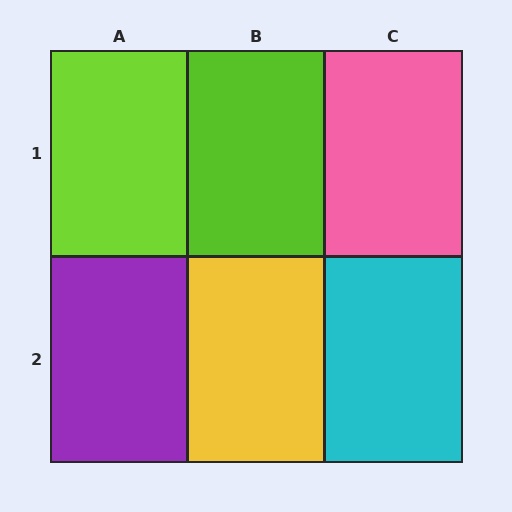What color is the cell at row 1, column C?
Pink.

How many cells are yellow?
1 cell is yellow.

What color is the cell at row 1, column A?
Lime.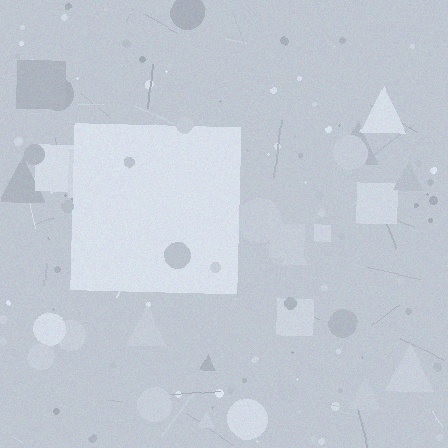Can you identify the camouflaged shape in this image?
The camouflaged shape is a square.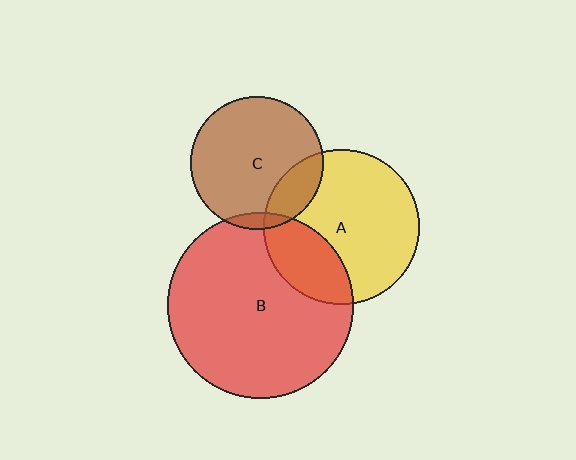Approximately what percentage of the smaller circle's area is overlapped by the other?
Approximately 5%.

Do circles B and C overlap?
Yes.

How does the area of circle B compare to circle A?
Approximately 1.4 times.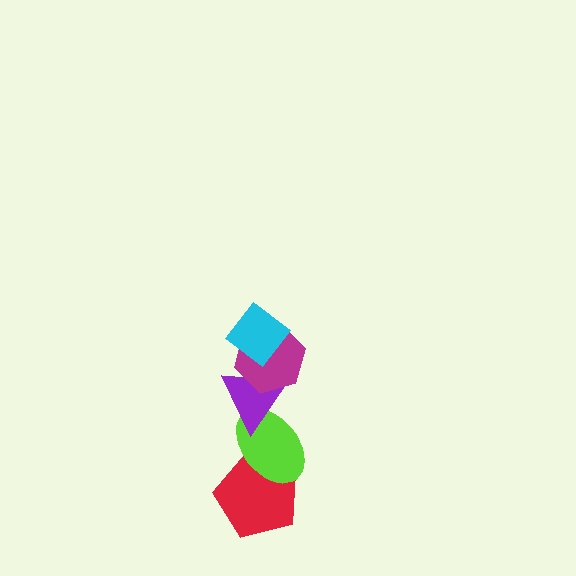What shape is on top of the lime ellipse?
The purple triangle is on top of the lime ellipse.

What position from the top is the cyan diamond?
The cyan diamond is 1st from the top.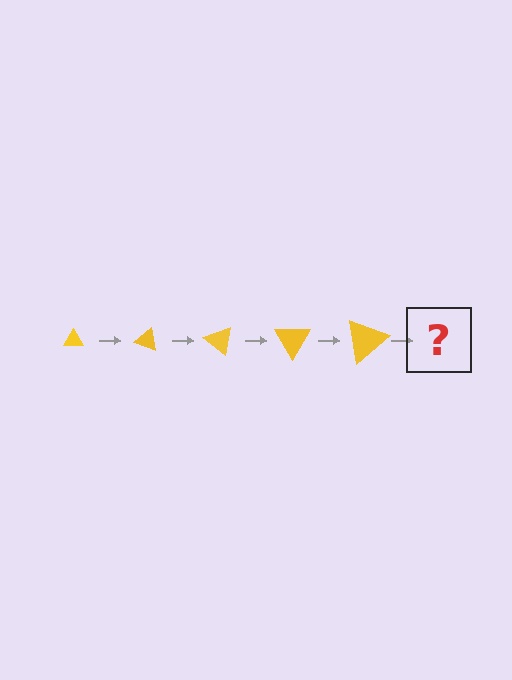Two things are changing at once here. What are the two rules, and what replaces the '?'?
The two rules are that the triangle grows larger each step and it rotates 20 degrees each step. The '?' should be a triangle, larger than the previous one and rotated 100 degrees from the start.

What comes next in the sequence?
The next element should be a triangle, larger than the previous one and rotated 100 degrees from the start.